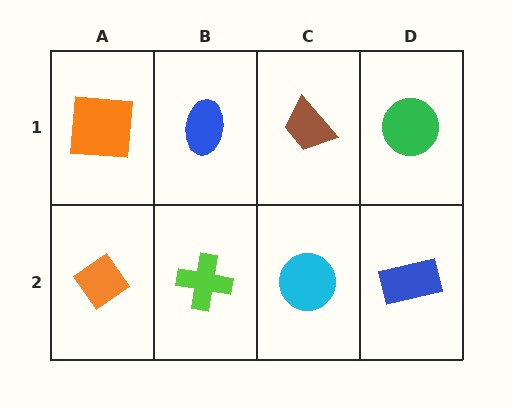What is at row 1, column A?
An orange square.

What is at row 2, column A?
An orange diamond.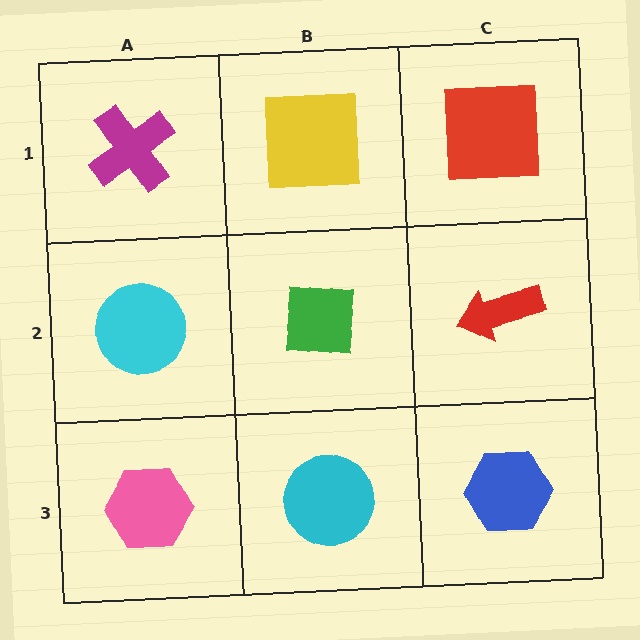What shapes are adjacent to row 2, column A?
A magenta cross (row 1, column A), a pink hexagon (row 3, column A), a green square (row 2, column B).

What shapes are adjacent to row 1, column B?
A green square (row 2, column B), a magenta cross (row 1, column A), a red square (row 1, column C).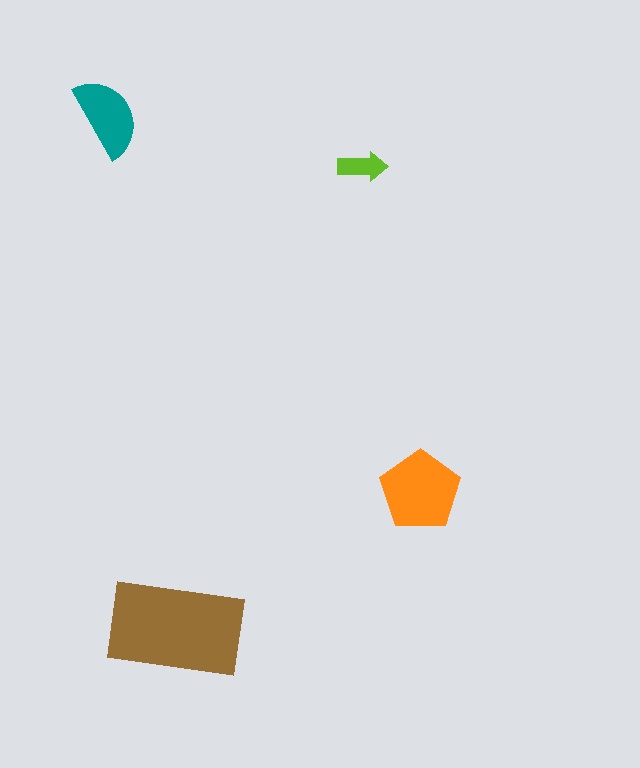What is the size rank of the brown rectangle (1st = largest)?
1st.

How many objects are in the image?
There are 4 objects in the image.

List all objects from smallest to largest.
The lime arrow, the teal semicircle, the orange pentagon, the brown rectangle.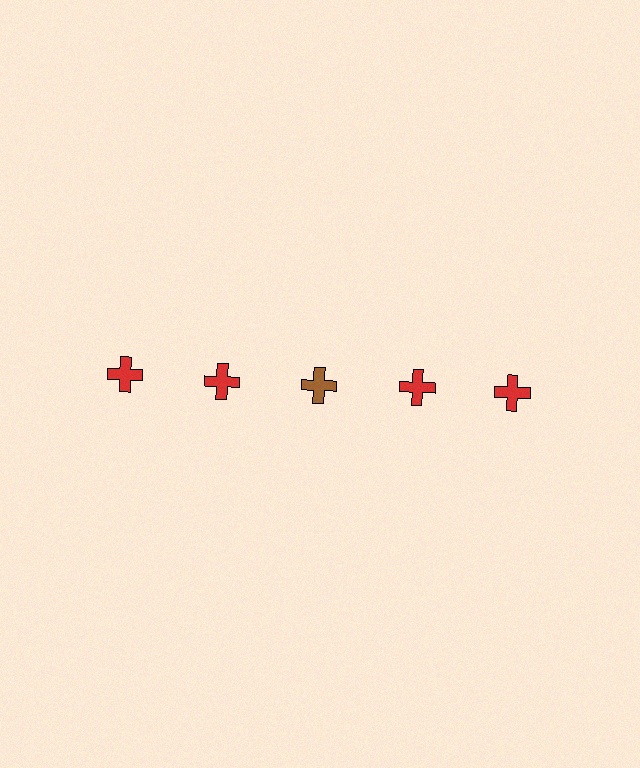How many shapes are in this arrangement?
There are 5 shapes arranged in a grid pattern.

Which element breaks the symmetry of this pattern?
The brown cross in the top row, center column breaks the symmetry. All other shapes are red crosses.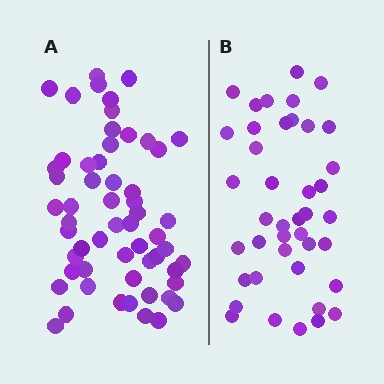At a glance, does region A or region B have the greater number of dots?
Region A (the left region) has more dots.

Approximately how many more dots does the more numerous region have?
Region A has approximately 15 more dots than region B.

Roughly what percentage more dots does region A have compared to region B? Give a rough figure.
About 40% more.